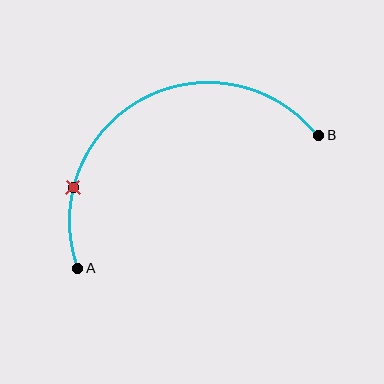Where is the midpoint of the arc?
The arc midpoint is the point on the curve farthest from the straight line joining A and B. It sits above that line.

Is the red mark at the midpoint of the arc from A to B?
No. The red mark lies on the arc but is closer to endpoint A. The arc midpoint would be at the point on the curve equidistant along the arc from both A and B.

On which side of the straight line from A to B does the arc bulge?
The arc bulges above the straight line connecting A and B.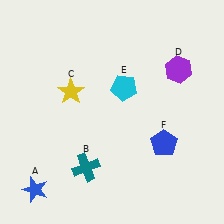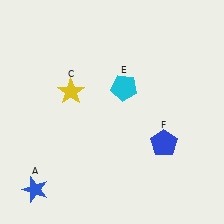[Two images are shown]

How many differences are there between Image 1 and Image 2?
There are 2 differences between the two images.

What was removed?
The purple hexagon (D), the teal cross (B) were removed in Image 2.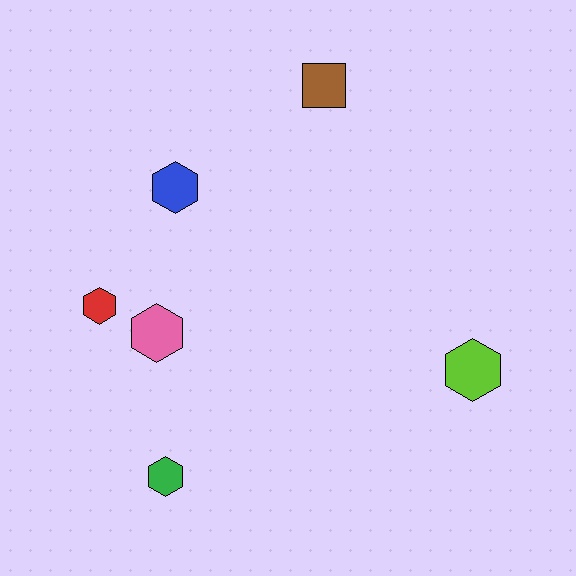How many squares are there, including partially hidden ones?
There is 1 square.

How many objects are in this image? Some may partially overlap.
There are 6 objects.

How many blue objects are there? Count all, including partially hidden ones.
There is 1 blue object.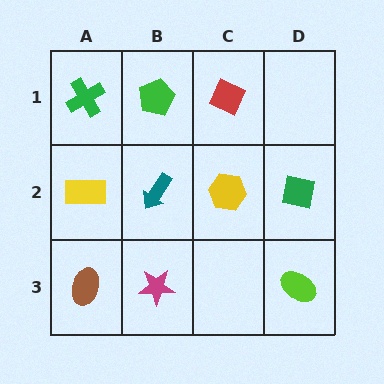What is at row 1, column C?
A red diamond.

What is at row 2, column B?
A teal arrow.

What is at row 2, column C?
A yellow hexagon.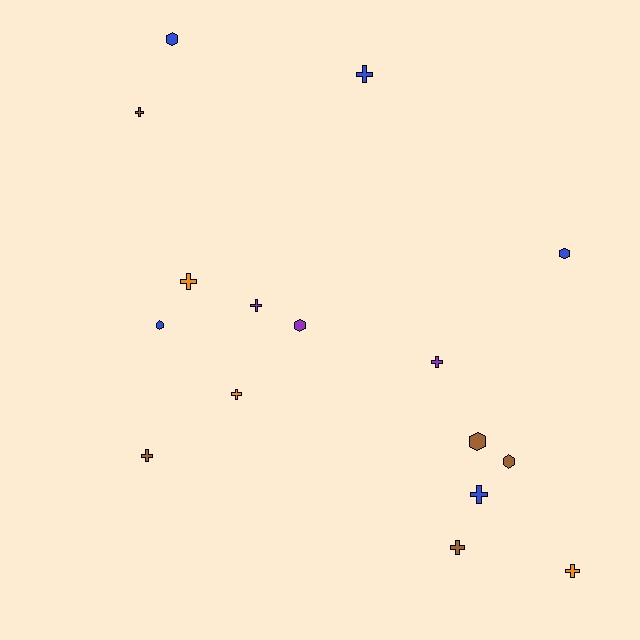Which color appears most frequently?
Blue, with 5 objects.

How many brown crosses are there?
There are 3 brown crosses.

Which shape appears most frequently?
Cross, with 10 objects.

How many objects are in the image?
There are 16 objects.